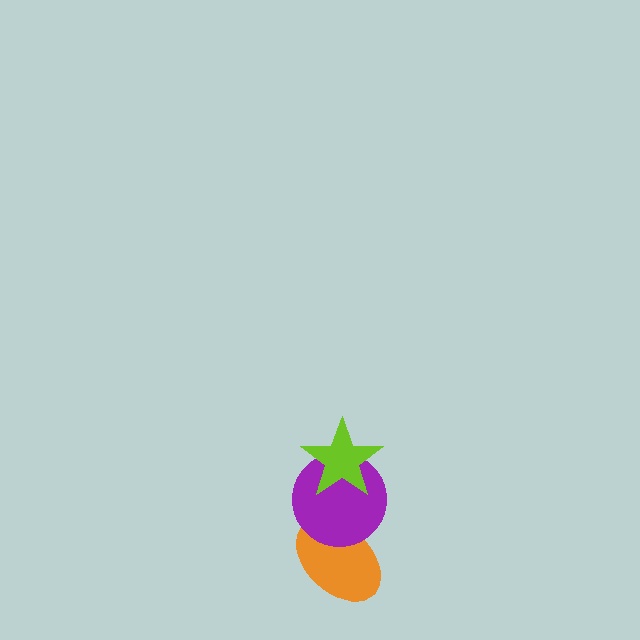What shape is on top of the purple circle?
The lime star is on top of the purple circle.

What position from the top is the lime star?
The lime star is 1st from the top.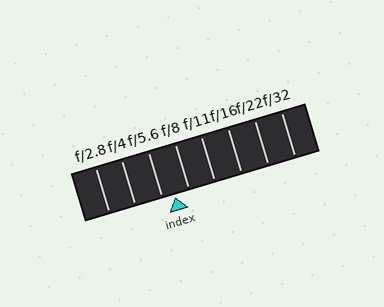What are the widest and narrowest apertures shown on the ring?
The widest aperture shown is f/2.8 and the narrowest is f/32.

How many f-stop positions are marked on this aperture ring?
There are 8 f-stop positions marked.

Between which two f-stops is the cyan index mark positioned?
The index mark is between f/5.6 and f/8.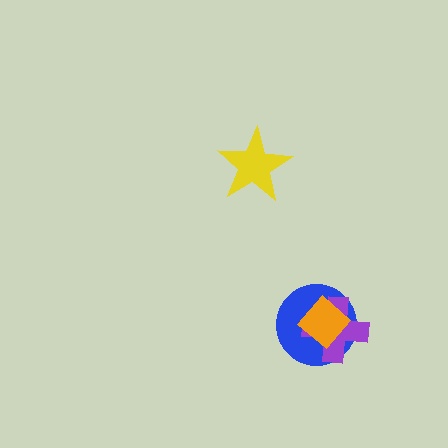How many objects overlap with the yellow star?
0 objects overlap with the yellow star.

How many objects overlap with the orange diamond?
2 objects overlap with the orange diamond.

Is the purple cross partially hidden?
Yes, it is partially covered by another shape.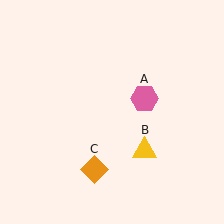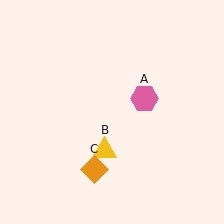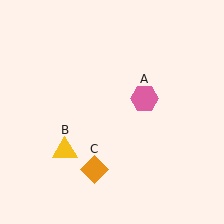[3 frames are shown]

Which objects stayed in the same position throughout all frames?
Pink hexagon (object A) and orange diamond (object C) remained stationary.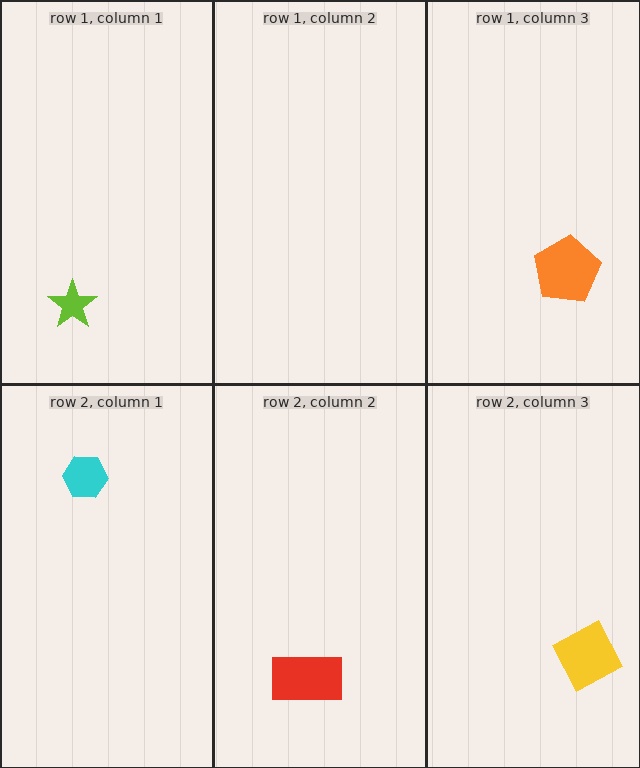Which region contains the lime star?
The row 1, column 1 region.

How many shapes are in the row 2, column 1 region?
1.